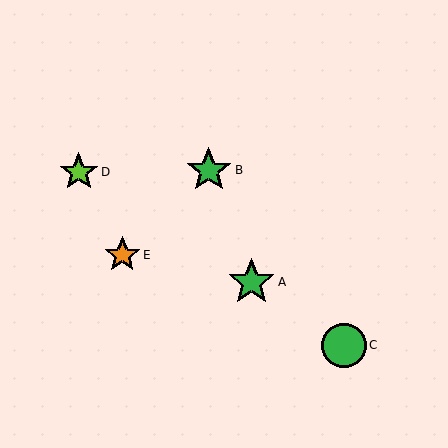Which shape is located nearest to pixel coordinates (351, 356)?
The green circle (labeled C) at (344, 345) is nearest to that location.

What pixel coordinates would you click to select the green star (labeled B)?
Click at (209, 170) to select the green star B.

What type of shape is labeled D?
Shape D is a lime star.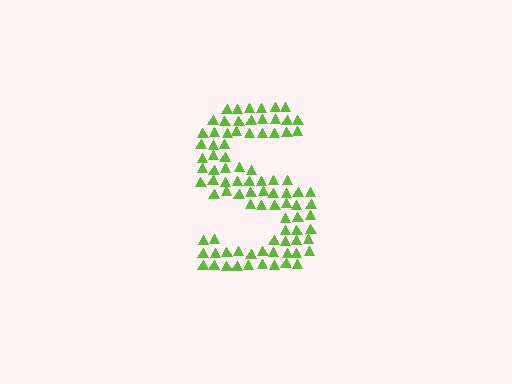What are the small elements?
The small elements are triangles.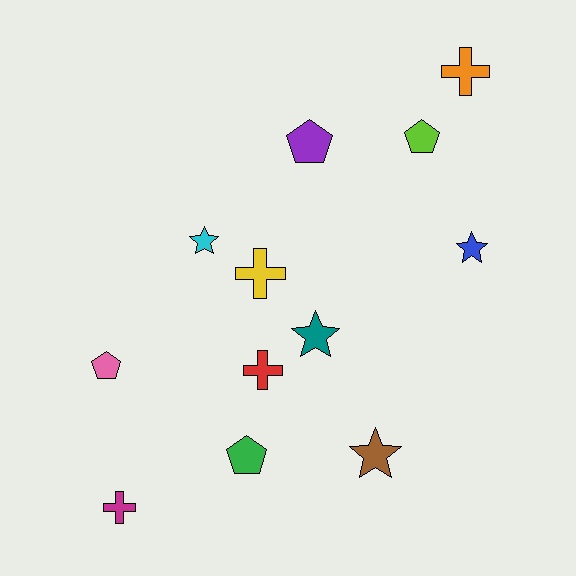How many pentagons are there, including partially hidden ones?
There are 4 pentagons.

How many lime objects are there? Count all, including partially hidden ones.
There is 1 lime object.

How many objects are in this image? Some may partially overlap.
There are 12 objects.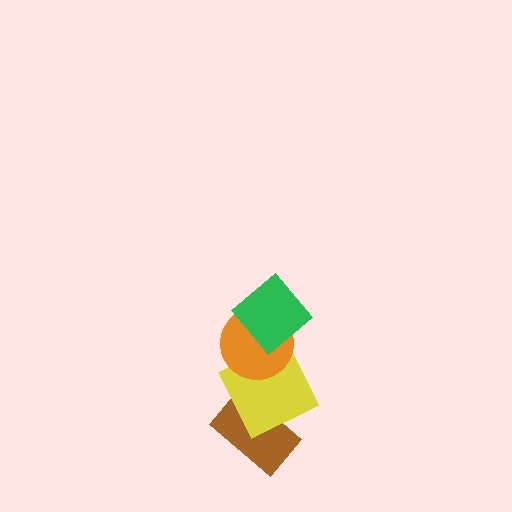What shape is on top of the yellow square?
The orange circle is on top of the yellow square.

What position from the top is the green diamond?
The green diamond is 1st from the top.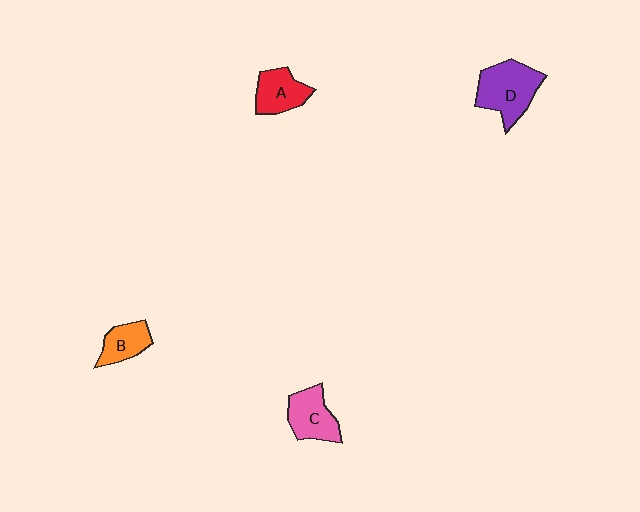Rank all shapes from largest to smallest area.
From largest to smallest: D (purple), C (pink), A (red), B (orange).